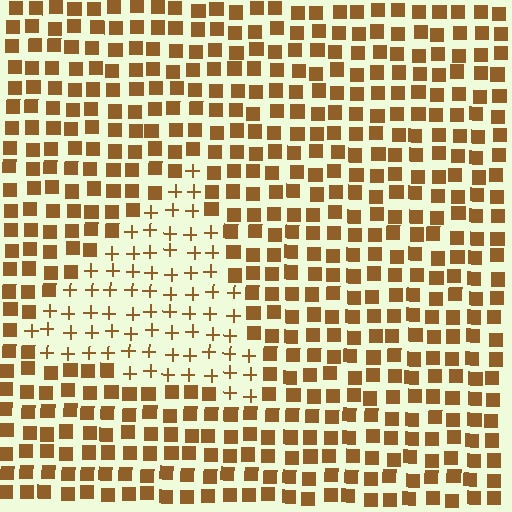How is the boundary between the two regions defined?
The boundary is defined by a change in element shape: plus signs inside vs. squares outside. All elements share the same color and spacing.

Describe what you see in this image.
The image is filled with small brown elements arranged in a uniform grid. A triangle-shaped region contains plus signs, while the surrounding area contains squares. The boundary is defined purely by the change in element shape.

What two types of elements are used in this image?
The image uses plus signs inside the triangle region and squares outside it.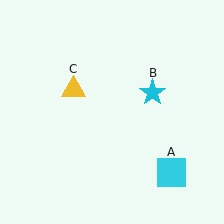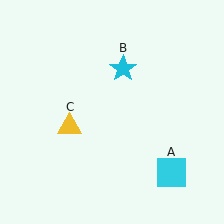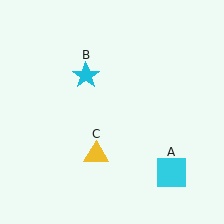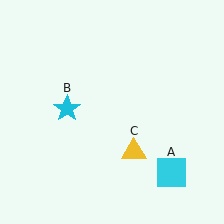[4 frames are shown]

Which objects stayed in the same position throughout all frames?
Cyan square (object A) remained stationary.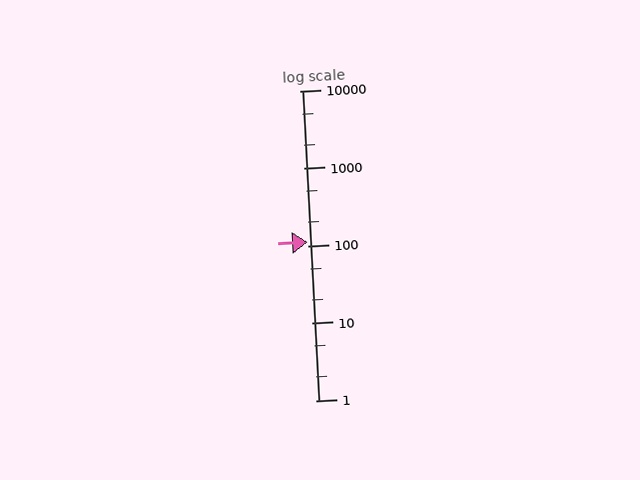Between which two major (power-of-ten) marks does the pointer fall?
The pointer is between 100 and 1000.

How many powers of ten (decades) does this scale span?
The scale spans 4 decades, from 1 to 10000.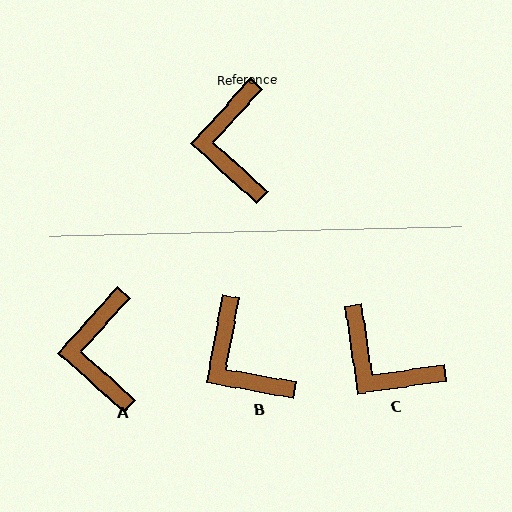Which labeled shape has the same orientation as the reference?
A.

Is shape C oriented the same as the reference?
No, it is off by about 50 degrees.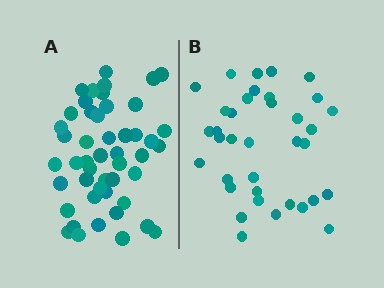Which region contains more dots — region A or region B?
Region A (the left region) has more dots.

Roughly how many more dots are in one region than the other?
Region A has roughly 12 or so more dots than region B.